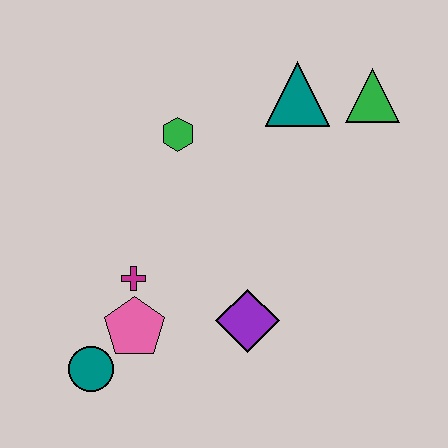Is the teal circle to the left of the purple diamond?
Yes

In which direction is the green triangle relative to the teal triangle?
The green triangle is to the right of the teal triangle.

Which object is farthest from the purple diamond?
The green triangle is farthest from the purple diamond.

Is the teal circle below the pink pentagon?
Yes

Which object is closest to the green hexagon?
The teal triangle is closest to the green hexagon.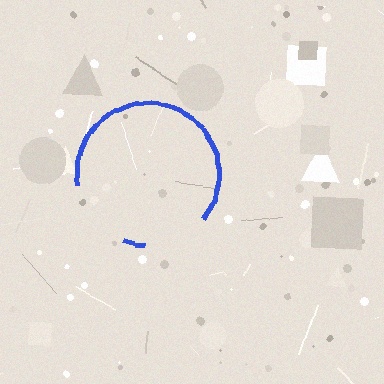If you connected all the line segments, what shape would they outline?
They would outline a circle.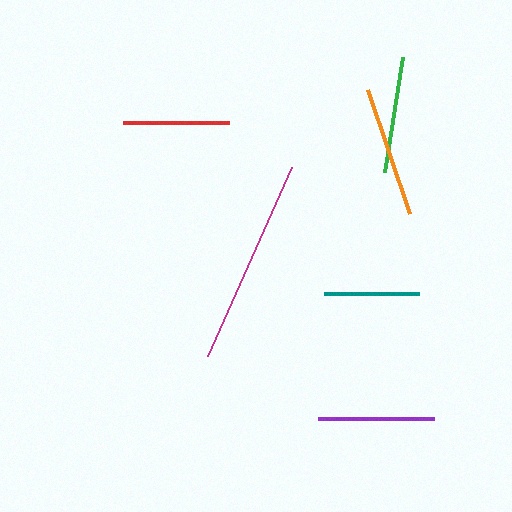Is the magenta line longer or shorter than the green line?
The magenta line is longer than the green line.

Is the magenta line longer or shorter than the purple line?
The magenta line is longer than the purple line.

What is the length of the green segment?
The green segment is approximately 117 pixels long.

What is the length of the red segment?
The red segment is approximately 106 pixels long.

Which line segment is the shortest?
The teal line is the shortest at approximately 95 pixels.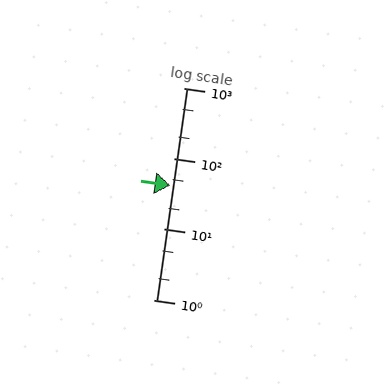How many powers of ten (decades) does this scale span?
The scale spans 3 decades, from 1 to 1000.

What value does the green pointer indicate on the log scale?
The pointer indicates approximately 41.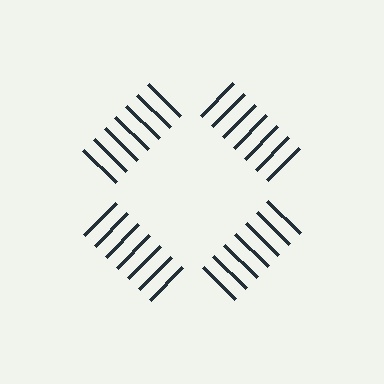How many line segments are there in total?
28 — 7 along each of the 4 edges.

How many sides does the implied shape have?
4 sides — the line-ends trace a square.